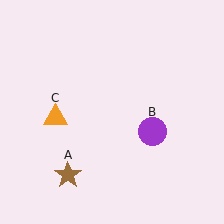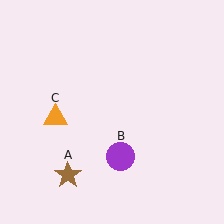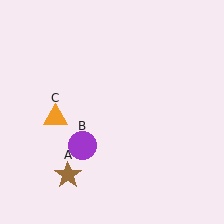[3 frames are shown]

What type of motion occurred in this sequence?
The purple circle (object B) rotated clockwise around the center of the scene.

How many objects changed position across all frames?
1 object changed position: purple circle (object B).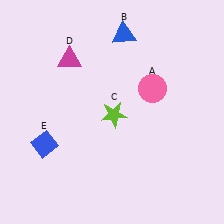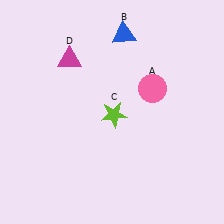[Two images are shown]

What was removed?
The blue diamond (E) was removed in Image 2.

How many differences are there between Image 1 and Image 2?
There is 1 difference between the two images.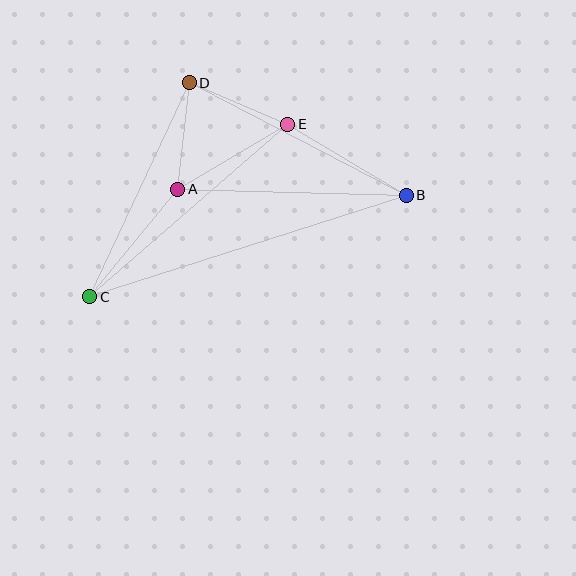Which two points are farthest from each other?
Points B and C are farthest from each other.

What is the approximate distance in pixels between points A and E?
The distance between A and E is approximately 128 pixels.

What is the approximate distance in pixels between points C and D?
The distance between C and D is approximately 236 pixels.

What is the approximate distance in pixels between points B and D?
The distance between B and D is approximately 245 pixels.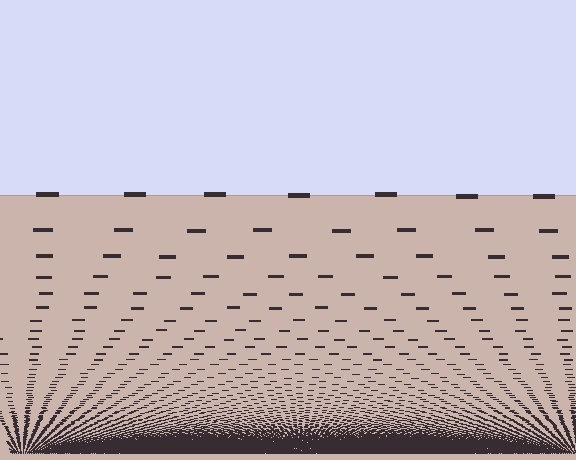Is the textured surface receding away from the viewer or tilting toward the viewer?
The surface appears to tilt toward the viewer. Texture elements get larger and sparser toward the top.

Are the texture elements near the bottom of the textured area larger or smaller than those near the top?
Smaller. The gradient is inverted — elements near the bottom are smaller and denser.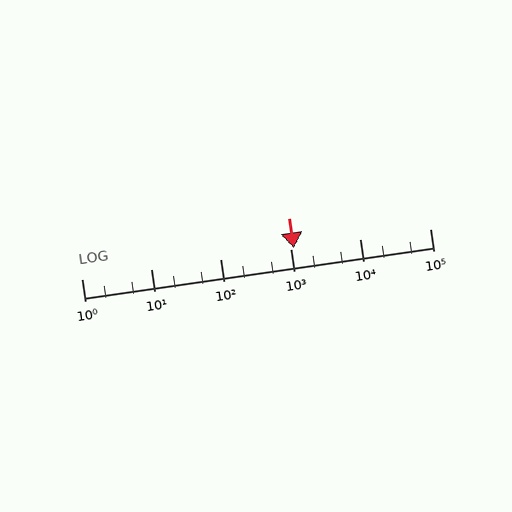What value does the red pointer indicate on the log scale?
The pointer indicates approximately 1100.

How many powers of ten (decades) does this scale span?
The scale spans 5 decades, from 1 to 100000.